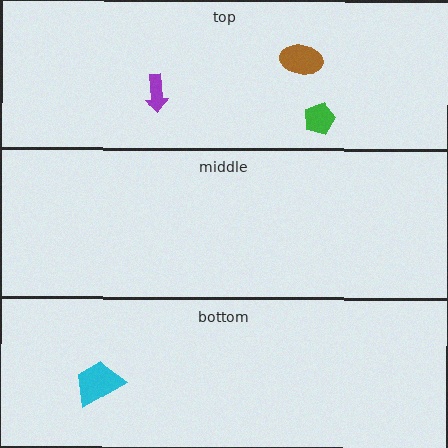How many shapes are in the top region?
3.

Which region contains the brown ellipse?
The top region.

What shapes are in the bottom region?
The cyan trapezoid.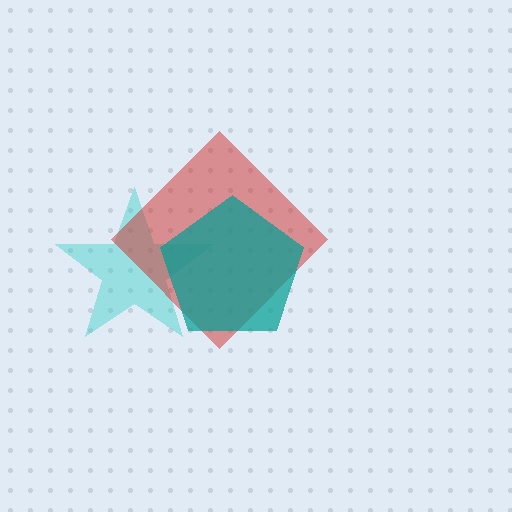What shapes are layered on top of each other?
The layered shapes are: a cyan star, a red diamond, a teal pentagon.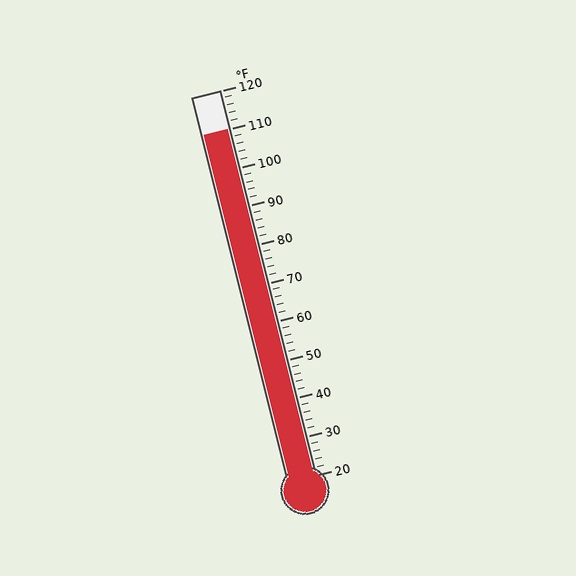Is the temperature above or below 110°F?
The temperature is at 110°F.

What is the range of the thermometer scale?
The thermometer scale ranges from 20°F to 120°F.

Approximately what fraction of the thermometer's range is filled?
The thermometer is filled to approximately 90% of its range.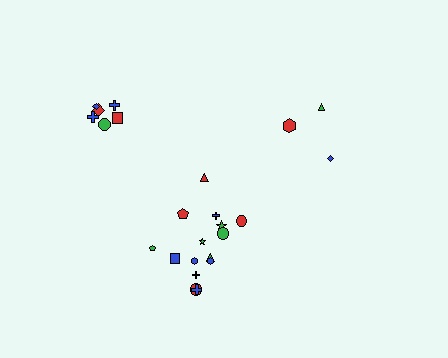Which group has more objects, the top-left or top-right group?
The top-left group.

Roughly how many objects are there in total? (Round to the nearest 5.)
Roughly 25 objects in total.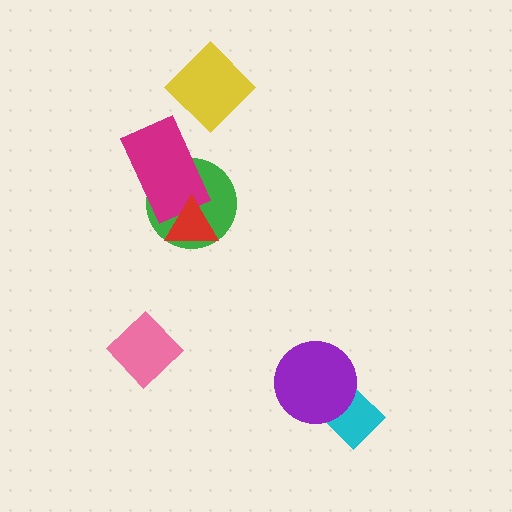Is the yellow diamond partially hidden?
No, no other shape covers it.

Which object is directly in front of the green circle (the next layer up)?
The magenta rectangle is directly in front of the green circle.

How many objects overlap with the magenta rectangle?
2 objects overlap with the magenta rectangle.